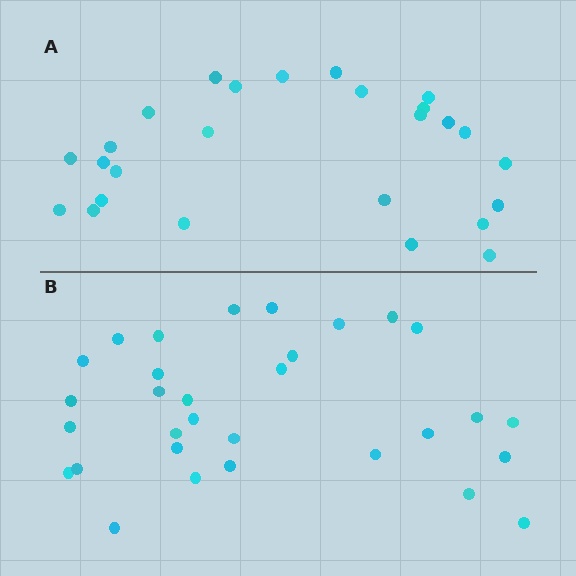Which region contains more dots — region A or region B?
Region B (the bottom region) has more dots.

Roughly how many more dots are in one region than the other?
Region B has about 5 more dots than region A.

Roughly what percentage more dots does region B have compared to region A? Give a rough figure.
About 20% more.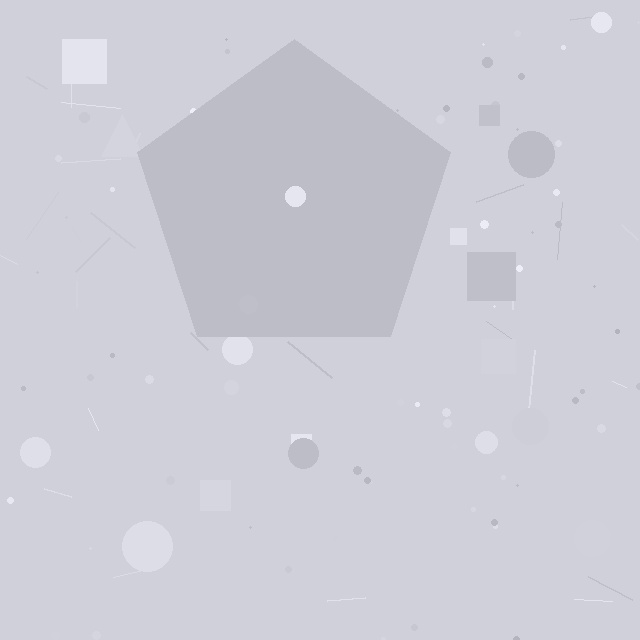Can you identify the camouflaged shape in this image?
The camouflaged shape is a pentagon.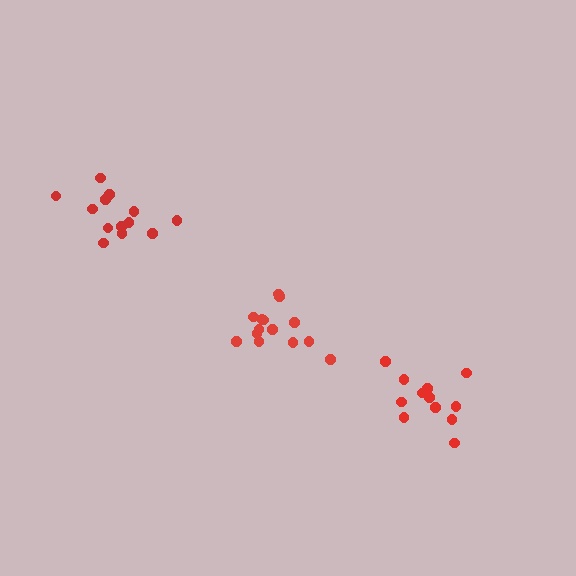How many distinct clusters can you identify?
There are 3 distinct clusters.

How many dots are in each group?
Group 1: 12 dots, Group 2: 13 dots, Group 3: 14 dots (39 total).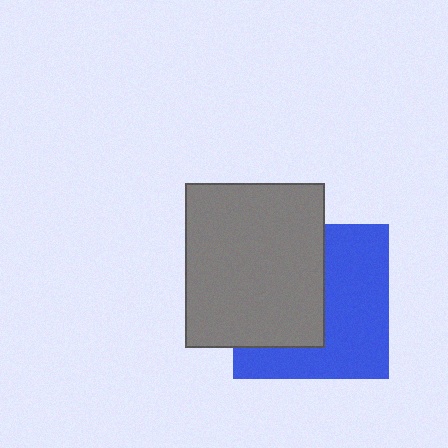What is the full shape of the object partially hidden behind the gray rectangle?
The partially hidden object is a blue square.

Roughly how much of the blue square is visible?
About half of it is visible (roughly 53%).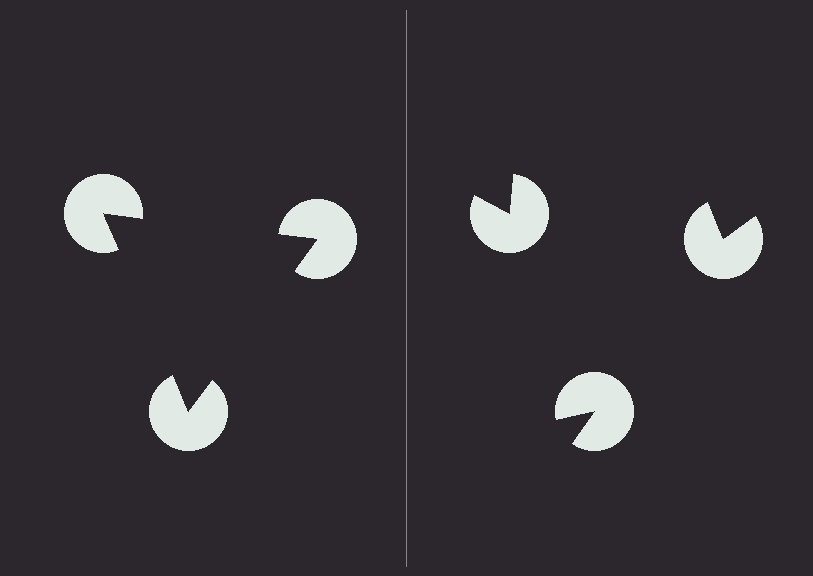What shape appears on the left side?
An illusory triangle.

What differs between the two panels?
The pac-man discs are positioned identically on both sides; only the wedge orientations differ. On the left they align to a triangle; on the right they are misaligned.